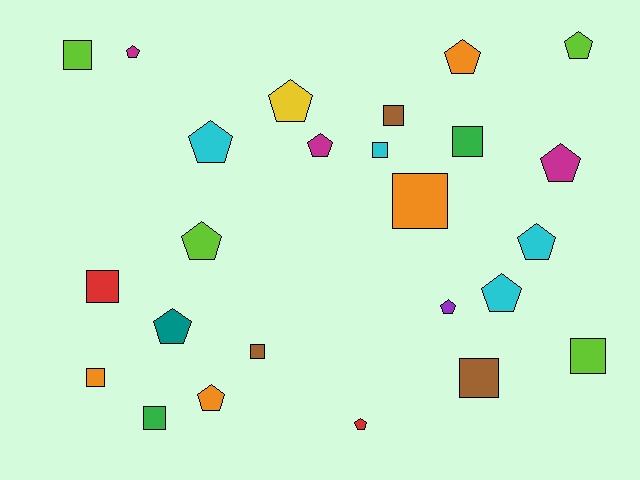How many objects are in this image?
There are 25 objects.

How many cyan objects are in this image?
There are 4 cyan objects.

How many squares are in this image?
There are 11 squares.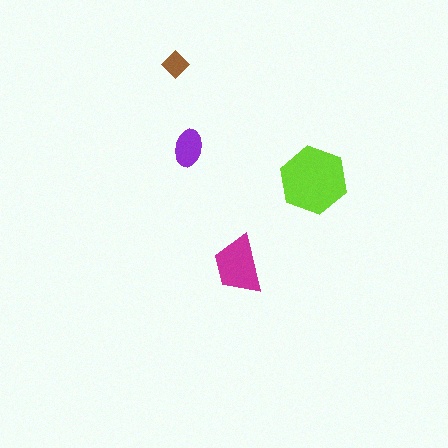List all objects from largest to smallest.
The lime hexagon, the magenta trapezoid, the purple ellipse, the brown diamond.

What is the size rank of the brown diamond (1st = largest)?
4th.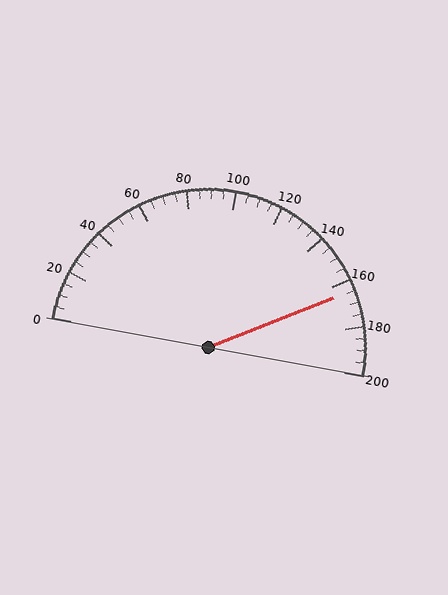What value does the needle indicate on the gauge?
The needle indicates approximately 165.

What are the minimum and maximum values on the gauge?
The gauge ranges from 0 to 200.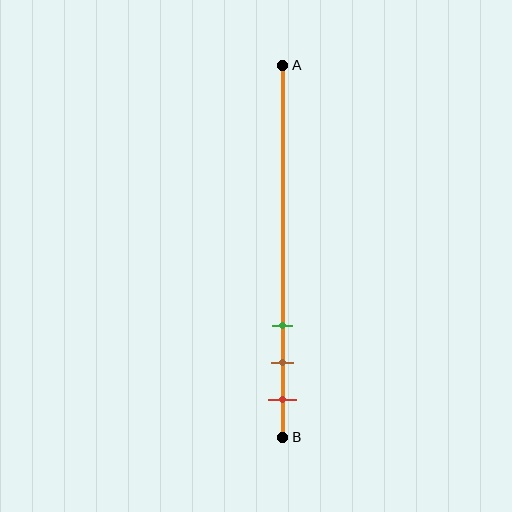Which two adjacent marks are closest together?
The brown and red marks are the closest adjacent pair.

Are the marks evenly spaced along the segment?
Yes, the marks are approximately evenly spaced.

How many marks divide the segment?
There are 3 marks dividing the segment.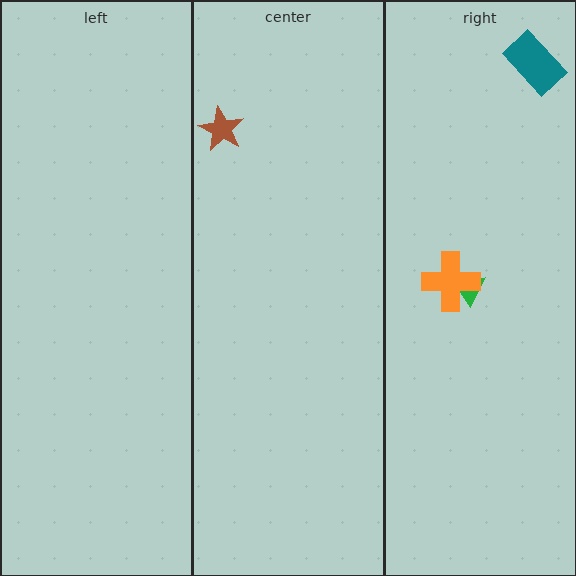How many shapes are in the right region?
3.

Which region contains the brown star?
The center region.